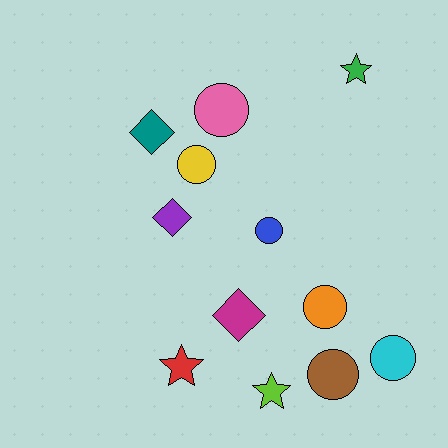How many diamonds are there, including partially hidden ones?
There are 3 diamonds.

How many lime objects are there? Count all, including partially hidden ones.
There is 1 lime object.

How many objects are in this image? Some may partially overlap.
There are 12 objects.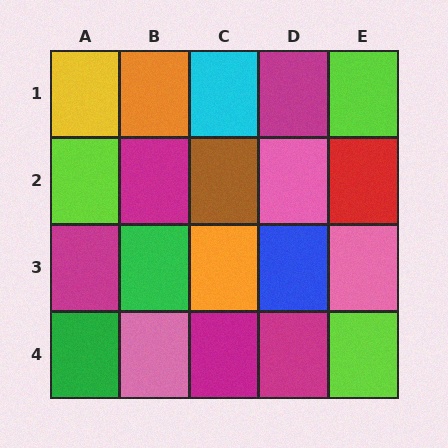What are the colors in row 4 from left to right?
Green, pink, magenta, magenta, lime.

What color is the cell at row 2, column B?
Magenta.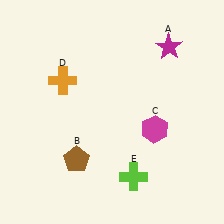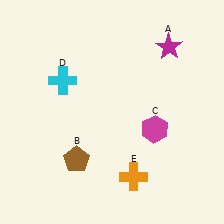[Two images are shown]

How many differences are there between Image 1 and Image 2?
There are 2 differences between the two images.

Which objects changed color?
D changed from orange to cyan. E changed from lime to orange.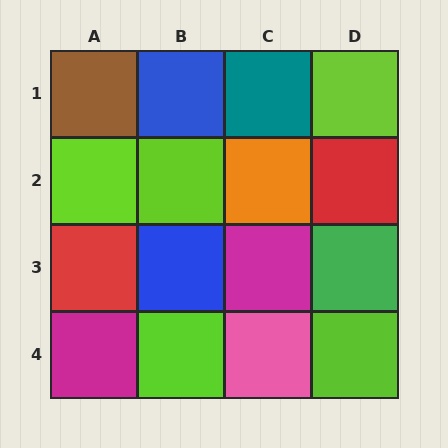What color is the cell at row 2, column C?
Orange.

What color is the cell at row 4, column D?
Lime.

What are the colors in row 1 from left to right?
Brown, blue, teal, lime.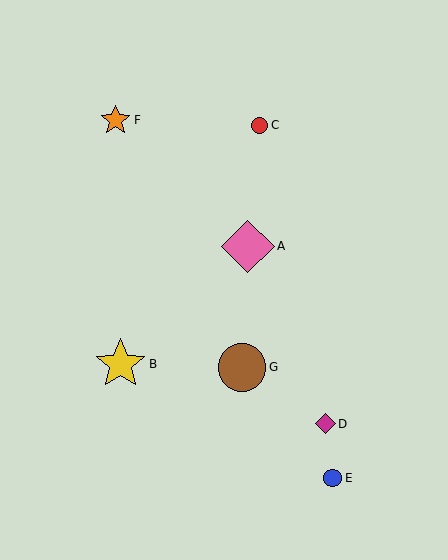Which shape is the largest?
The pink diamond (labeled A) is the largest.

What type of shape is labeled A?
Shape A is a pink diamond.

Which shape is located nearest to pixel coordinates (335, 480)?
The blue circle (labeled E) at (333, 478) is nearest to that location.